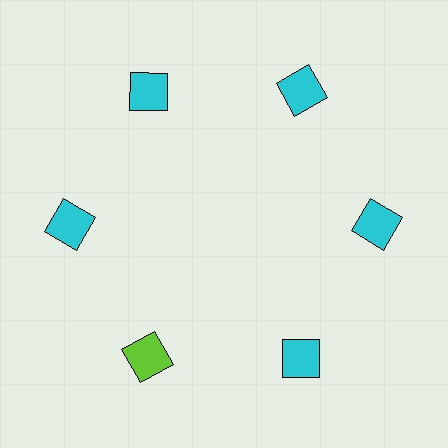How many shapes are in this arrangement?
There are 6 shapes arranged in a ring pattern.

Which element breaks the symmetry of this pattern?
The lime square at roughly the 7 o'clock position breaks the symmetry. All other shapes are cyan squares.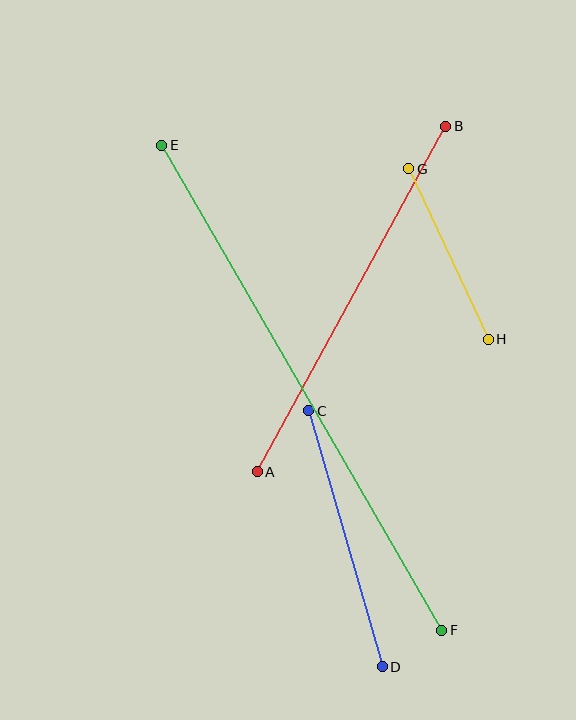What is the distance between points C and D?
The distance is approximately 267 pixels.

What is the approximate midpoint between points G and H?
The midpoint is at approximately (448, 254) pixels.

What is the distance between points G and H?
The distance is approximately 189 pixels.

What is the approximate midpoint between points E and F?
The midpoint is at approximately (302, 388) pixels.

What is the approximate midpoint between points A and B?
The midpoint is at approximately (352, 299) pixels.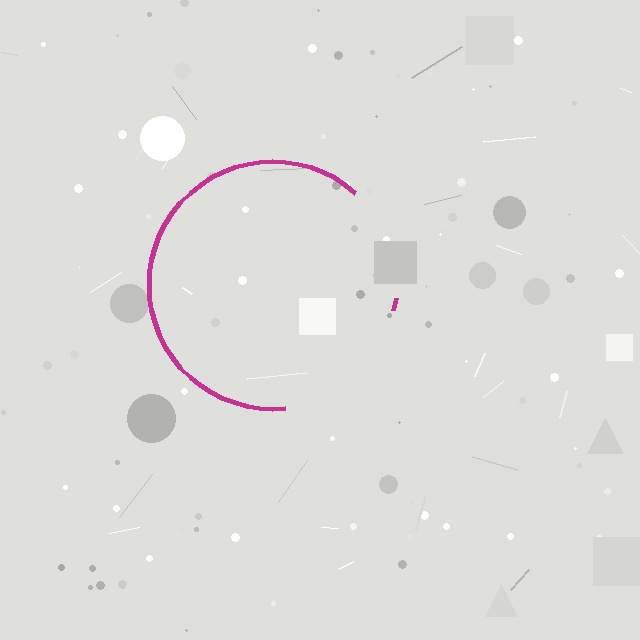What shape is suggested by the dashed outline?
The dashed outline suggests a circle.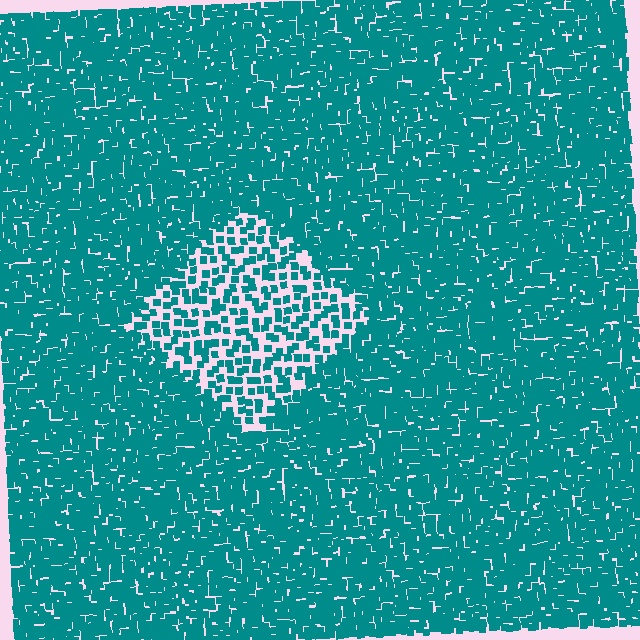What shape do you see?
I see a diamond.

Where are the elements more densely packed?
The elements are more densely packed outside the diamond boundary.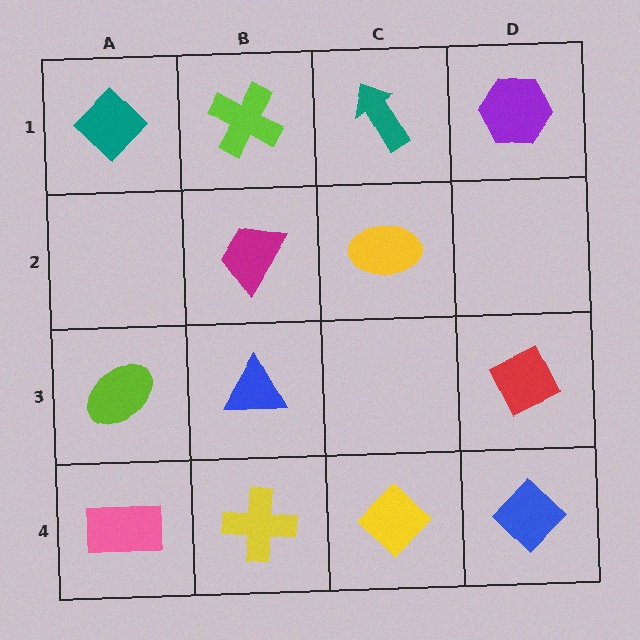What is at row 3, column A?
A lime ellipse.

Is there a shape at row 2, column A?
No, that cell is empty.